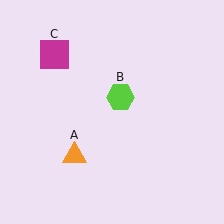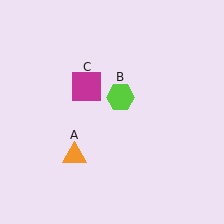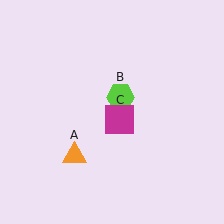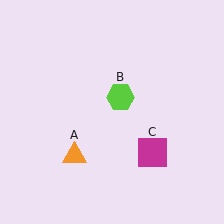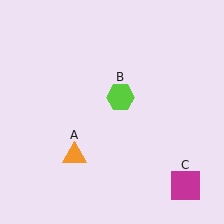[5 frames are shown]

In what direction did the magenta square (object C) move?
The magenta square (object C) moved down and to the right.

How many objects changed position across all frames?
1 object changed position: magenta square (object C).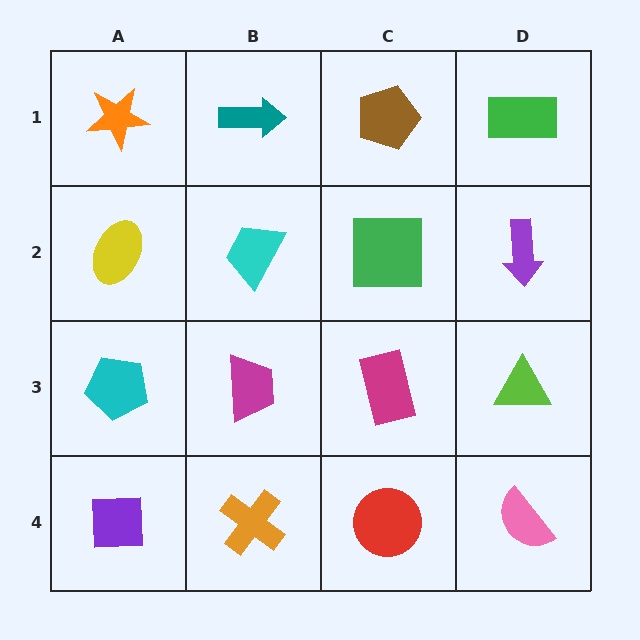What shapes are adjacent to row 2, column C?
A brown pentagon (row 1, column C), a magenta rectangle (row 3, column C), a cyan trapezoid (row 2, column B), a purple arrow (row 2, column D).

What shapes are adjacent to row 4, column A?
A cyan pentagon (row 3, column A), an orange cross (row 4, column B).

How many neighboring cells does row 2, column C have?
4.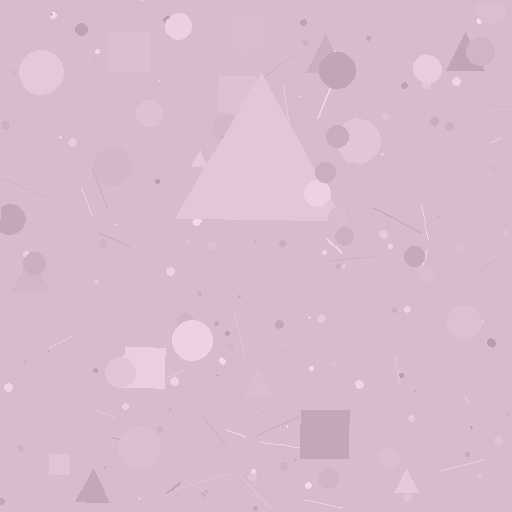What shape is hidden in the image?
A triangle is hidden in the image.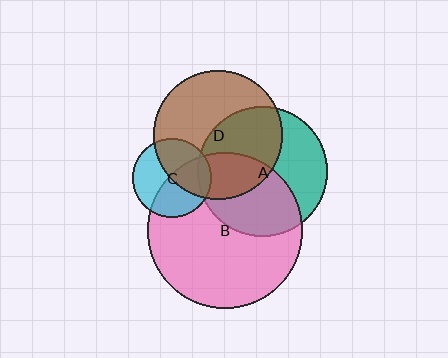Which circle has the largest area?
Circle B (pink).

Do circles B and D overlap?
Yes.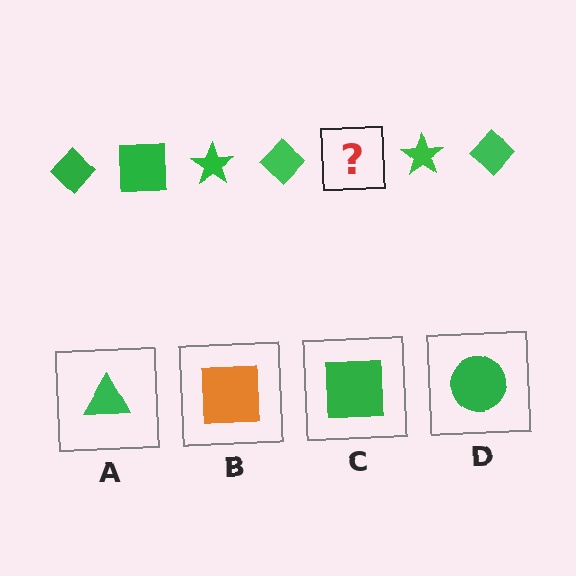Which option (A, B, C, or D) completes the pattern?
C.